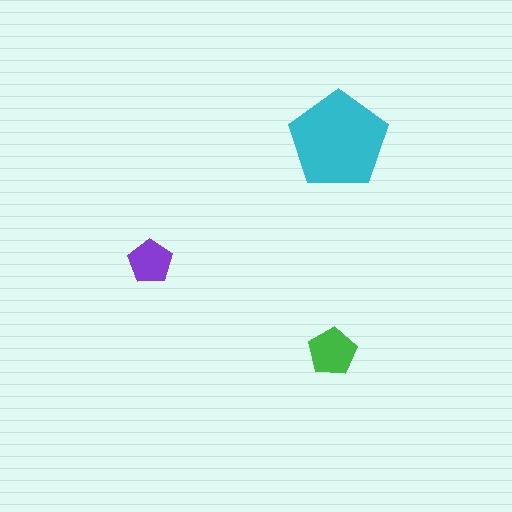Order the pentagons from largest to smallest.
the cyan one, the green one, the purple one.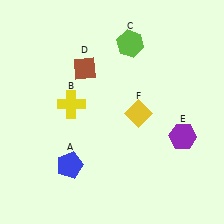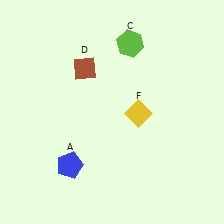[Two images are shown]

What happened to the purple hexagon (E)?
The purple hexagon (E) was removed in Image 2. It was in the bottom-right area of Image 1.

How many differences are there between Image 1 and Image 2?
There are 2 differences between the two images.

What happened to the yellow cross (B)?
The yellow cross (B) was removed in Image 2. It was in the top-left area of Image 1.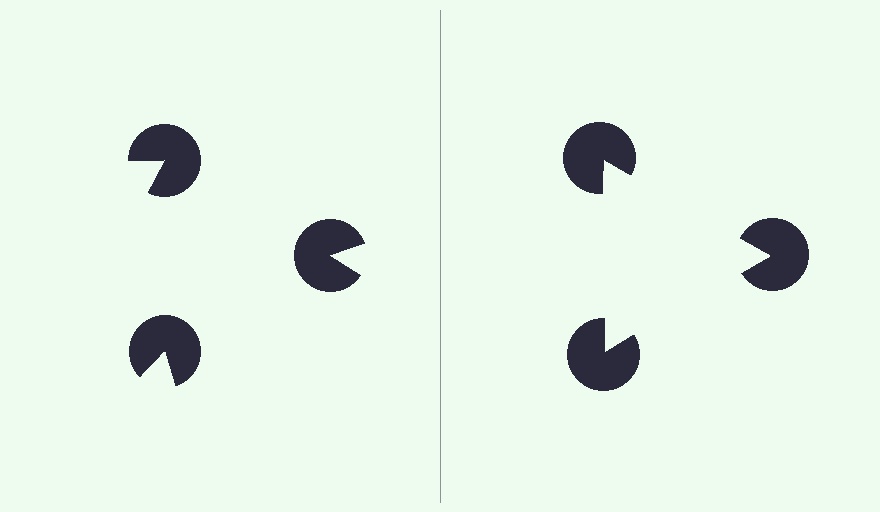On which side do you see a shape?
An illusory triangle appears on the right side. On the left side the wedge cuts are rotated, so no coherent shape forms.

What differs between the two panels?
The pac-man discs are positioned identically on both sides; only the wedge orientations differ. On the right they align to a triangle; on the left they are misaligned.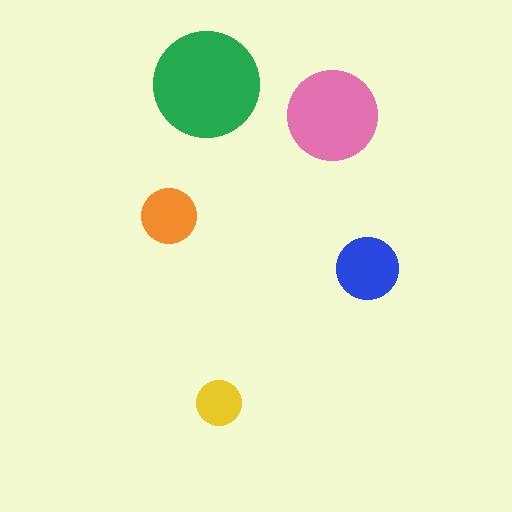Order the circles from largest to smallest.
the green one, the pink one, the blue one, the orange one, the yellow one.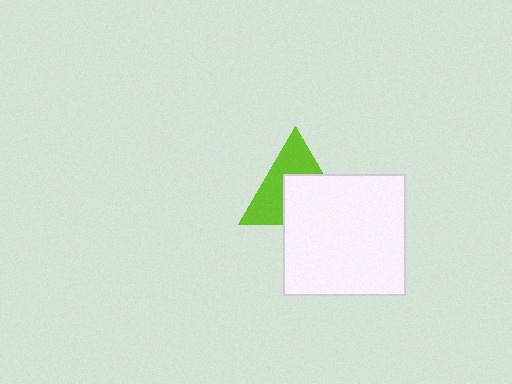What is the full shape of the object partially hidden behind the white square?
The partially hidden object is a lime triangle.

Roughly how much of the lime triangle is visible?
About half of it is visible (roughly 51%).